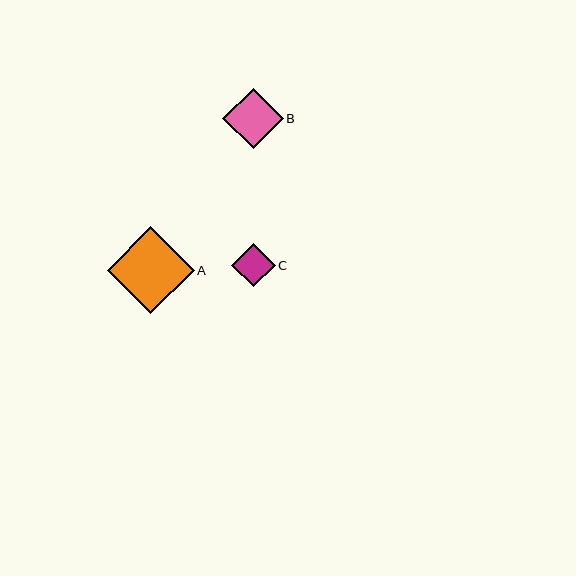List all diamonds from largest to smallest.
From largest to smallest: A, B, C.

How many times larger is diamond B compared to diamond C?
Diamond B is approximately 1.4 times the size of diamond C.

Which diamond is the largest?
Diamond A is the largest with a size of approximately 87 pixels.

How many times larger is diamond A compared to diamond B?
Diamond A is approximately 1.4 times the size of diamond B.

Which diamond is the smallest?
Diamond C is the smallest with a size of approximately 43 pixels.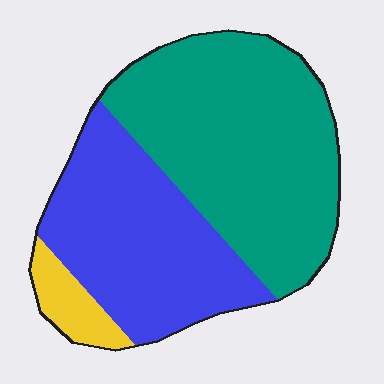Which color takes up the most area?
Teal, at roughly 55%.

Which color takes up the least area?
Yellow, at roughly 5%.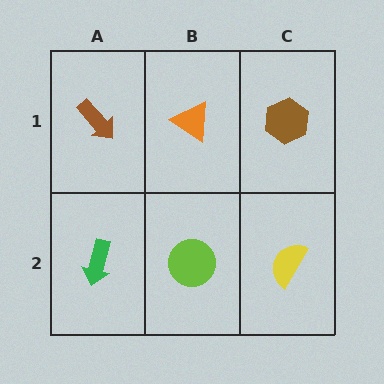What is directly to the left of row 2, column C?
A lime circle.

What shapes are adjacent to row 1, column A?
A green arrow (row 2, column A), an orange triangle (row 1, column B).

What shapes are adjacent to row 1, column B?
A lime circle (row 2, column B), a brown arrow (row 1, column A), a brown hexagon (row 1, column C).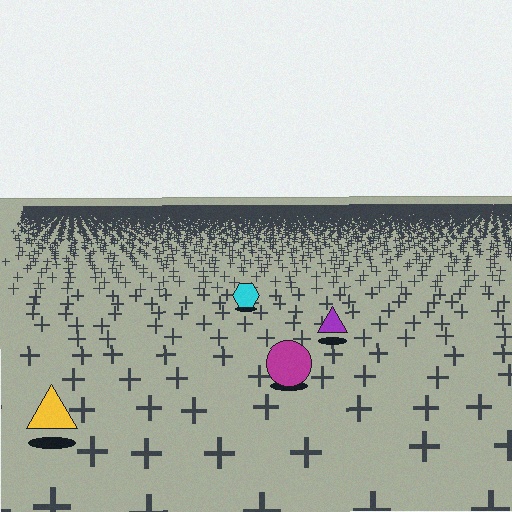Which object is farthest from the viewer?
The cyan hexagon is farthest from the viewer. It appears smaller and the ground texture around it is denser.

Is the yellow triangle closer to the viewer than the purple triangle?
Yes. The yellow triangle is closer — you can tell from the texture gradient: the ground texture is coarser near it.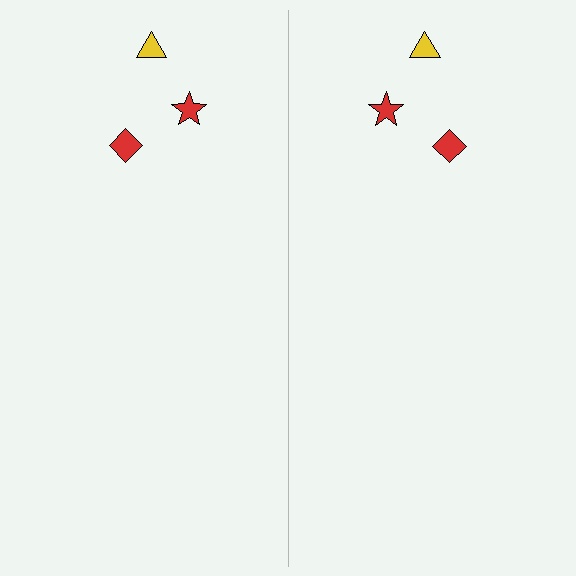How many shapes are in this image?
There are 6 shapes in this image.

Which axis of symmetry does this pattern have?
The pattern has a vertical axis of symmetry running through the center of the image.